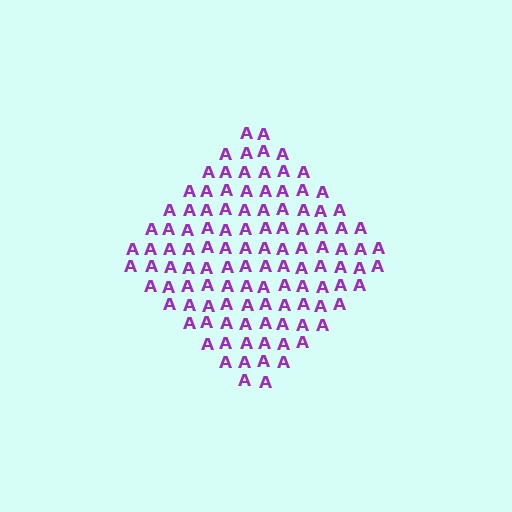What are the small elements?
The small elements are letter A's.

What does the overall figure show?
The overall figure shows a diamond.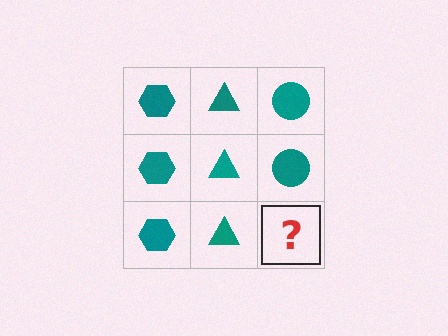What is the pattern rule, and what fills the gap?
The rule is that each column has a consistent shape. The gap should be filled with a teal circle.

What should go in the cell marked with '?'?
The missing cell should contain a teal circle.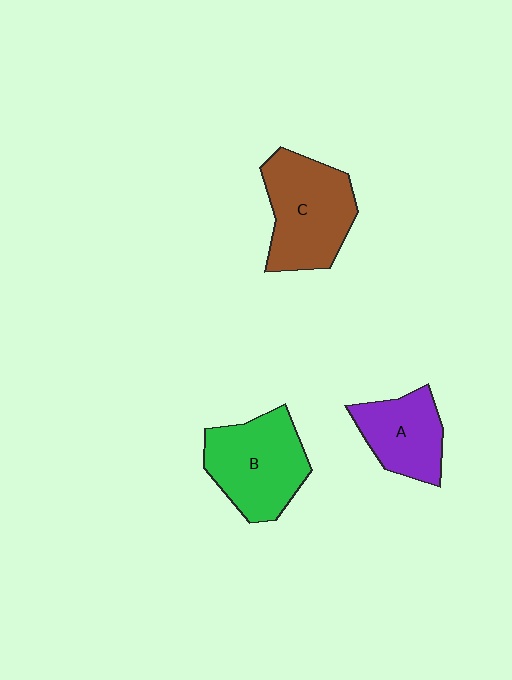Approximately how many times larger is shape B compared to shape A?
Approximately 1.4 times.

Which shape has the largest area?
Shape C (brown).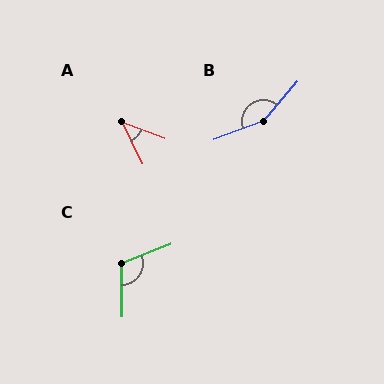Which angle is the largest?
B, at approximately 151 degrees.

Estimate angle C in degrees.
Approximately 111 degrees.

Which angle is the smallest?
A, at approximately 44 degrees.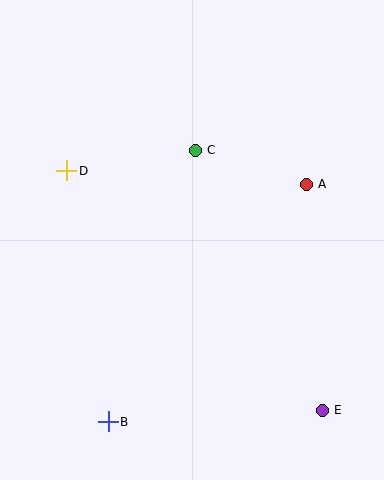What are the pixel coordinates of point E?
Point E is at (322, 410).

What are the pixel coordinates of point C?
Point C is at (195, 150).